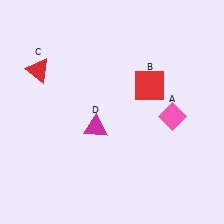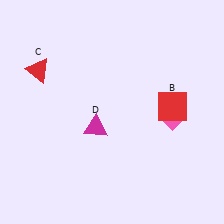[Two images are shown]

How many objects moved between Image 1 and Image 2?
1 object moved between the two images.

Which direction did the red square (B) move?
The red square (B) moved right.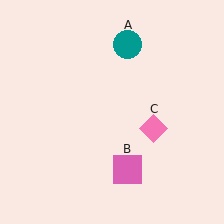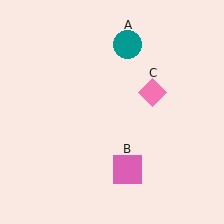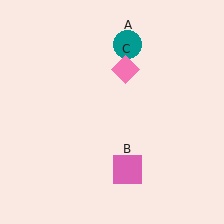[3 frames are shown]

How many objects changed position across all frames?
1 object changed position: pink diamond (object C).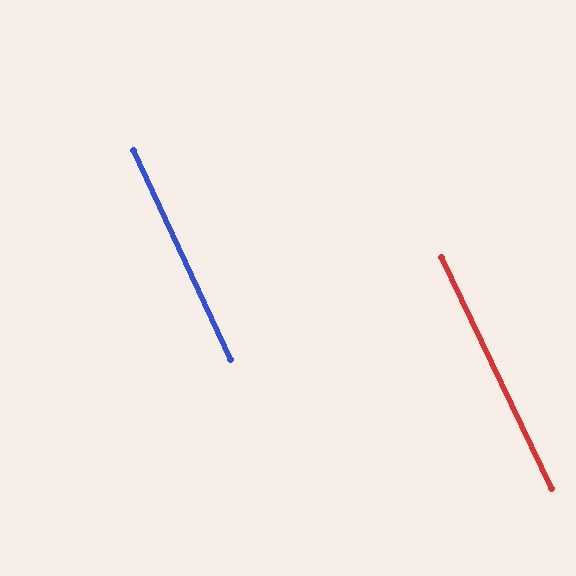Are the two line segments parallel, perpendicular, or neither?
Parallel — their directions differ by only 0.6°.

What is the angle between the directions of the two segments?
Approximately 1 degree.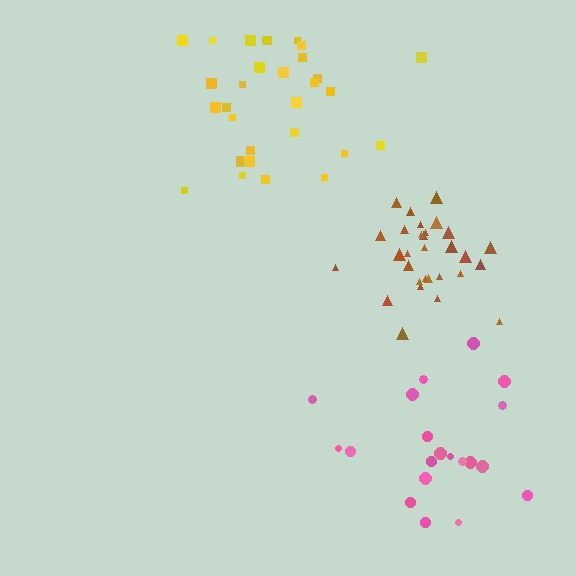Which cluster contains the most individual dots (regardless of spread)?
Brown (31).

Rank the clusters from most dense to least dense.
brown, yellow, pink.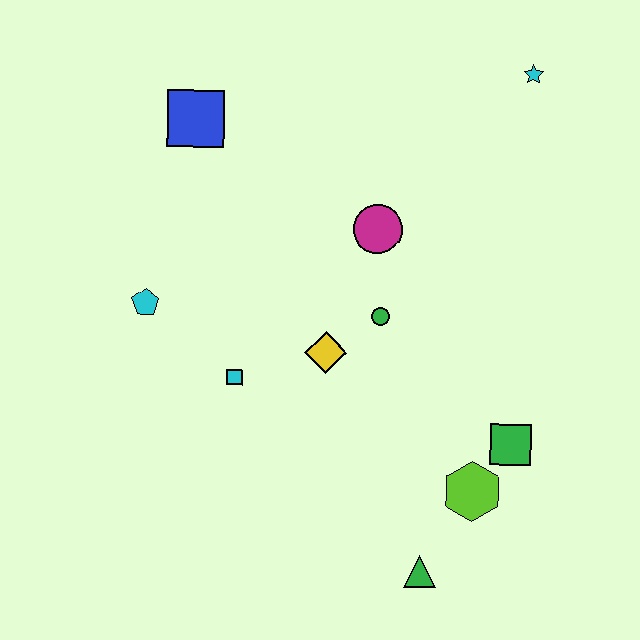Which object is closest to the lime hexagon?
The green square is closest to the lime hexagon.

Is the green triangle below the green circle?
Yes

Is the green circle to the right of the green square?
No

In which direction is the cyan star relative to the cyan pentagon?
The cyan star is to the right of the cyan pentagon.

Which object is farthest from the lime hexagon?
The blue square is farthest from the lime hexagon.